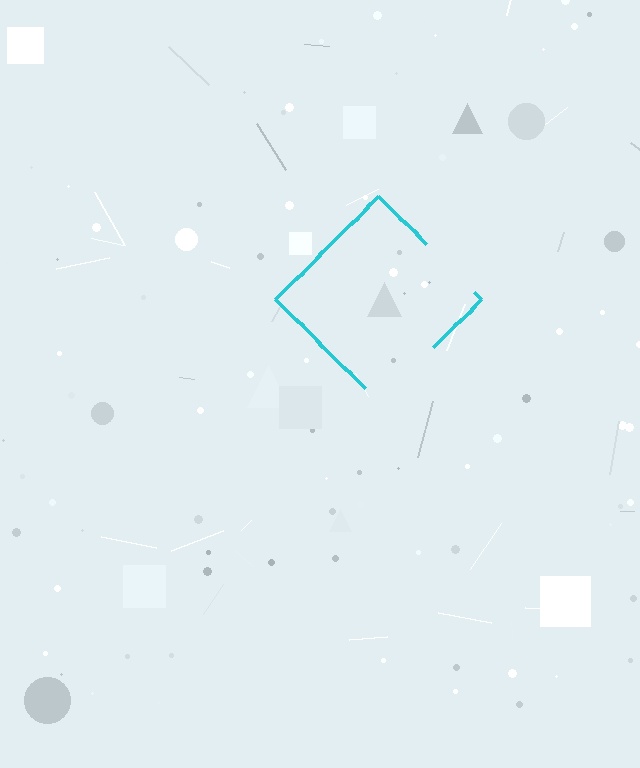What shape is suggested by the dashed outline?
The dashed outline suggests a diamond.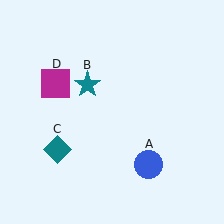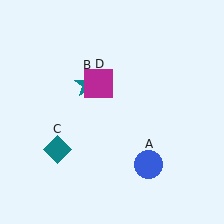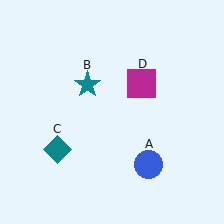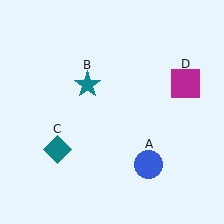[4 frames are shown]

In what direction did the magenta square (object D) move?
The magenta square (object D) moved right.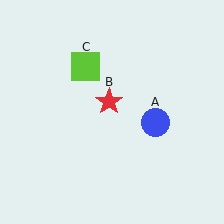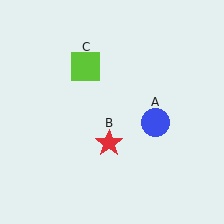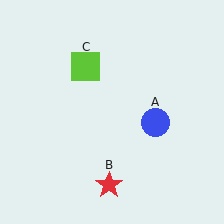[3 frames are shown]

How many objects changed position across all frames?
1 object changed position: red star (object B).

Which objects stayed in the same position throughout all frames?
Blue circle (object A) and lime square (object C) remained stationary.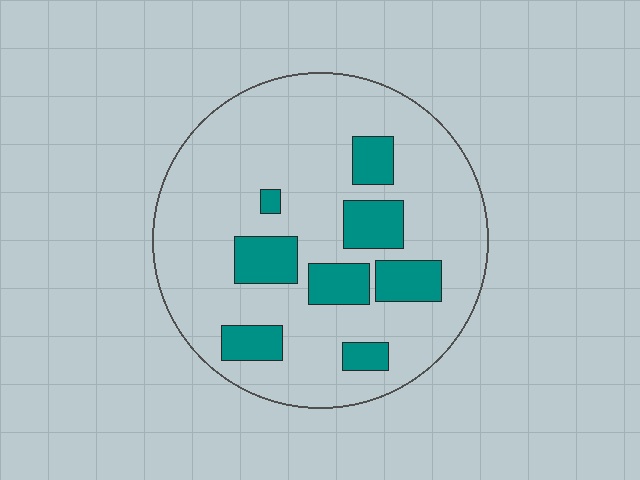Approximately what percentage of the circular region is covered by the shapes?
Approximately 20%.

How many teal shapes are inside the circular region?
8.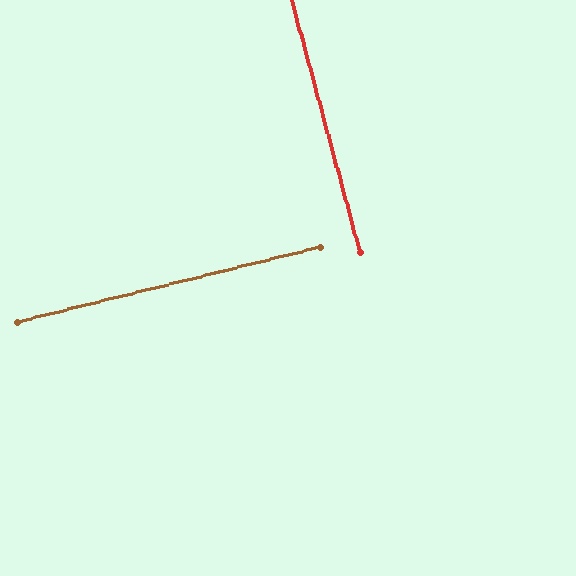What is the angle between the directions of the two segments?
Approximately 89 degrees.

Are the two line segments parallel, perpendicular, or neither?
Perpendicular — they meet at approximately 89°.